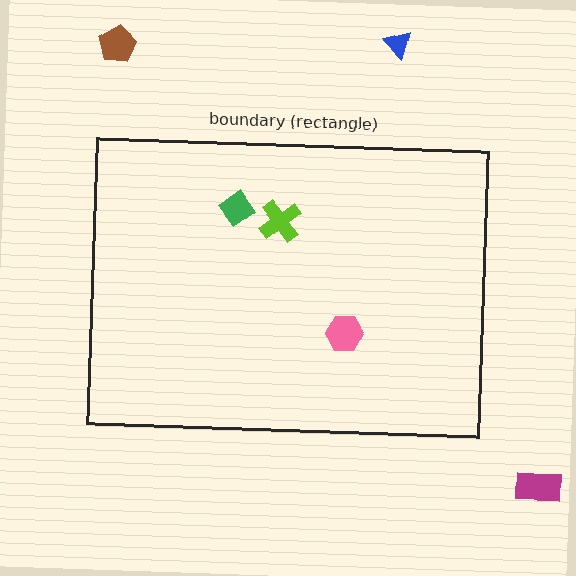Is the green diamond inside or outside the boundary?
Inside.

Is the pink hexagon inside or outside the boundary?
Inside.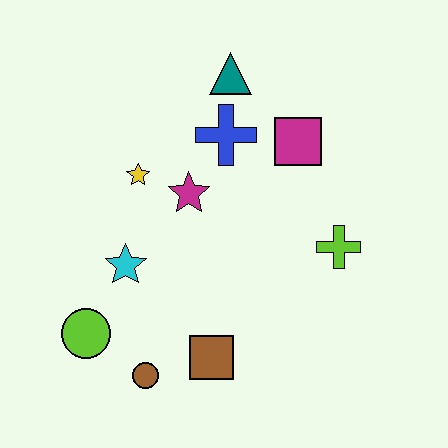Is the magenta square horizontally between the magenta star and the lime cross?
Yes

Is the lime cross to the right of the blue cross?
Yes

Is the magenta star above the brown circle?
Yes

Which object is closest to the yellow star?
The magenta star is closest to the yellow star.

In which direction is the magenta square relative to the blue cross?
The magenta square is to the right of the blue cross.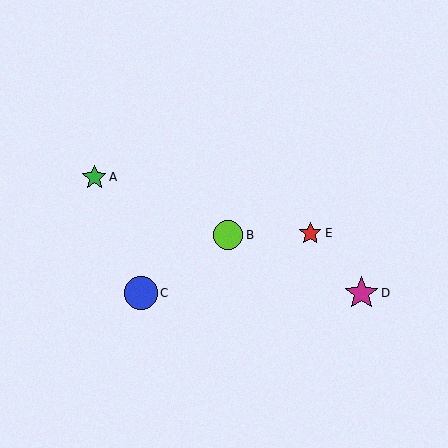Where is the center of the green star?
The center of the green star is at (94, 177).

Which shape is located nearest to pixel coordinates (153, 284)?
The blue circle (labeled C) at (141, 293) is nearest to that location.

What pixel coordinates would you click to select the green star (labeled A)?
Click at (94, 177) to select the green star A.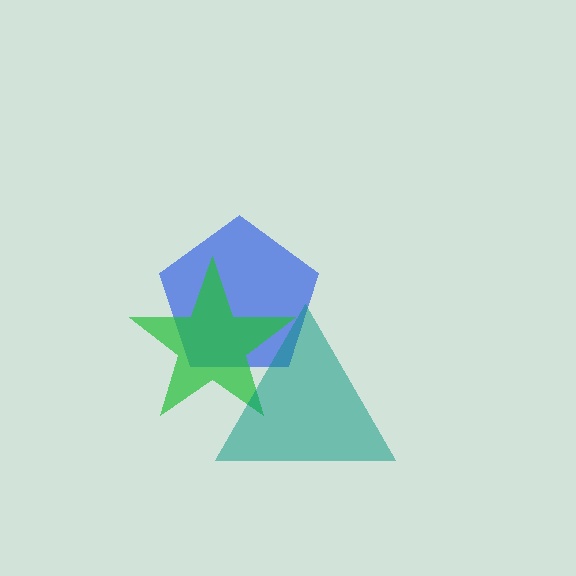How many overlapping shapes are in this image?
There are 3 overlapping shapes in the image.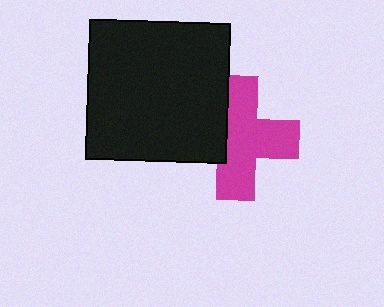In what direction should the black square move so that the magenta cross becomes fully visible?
The black square should move left. That is the shortest direction to clear the overlap and leave the magenta cross fully visible.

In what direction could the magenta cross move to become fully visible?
The magenta cross could move right. That would shift it out from behind the black square entirely.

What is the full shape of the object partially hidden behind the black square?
The partially hidden object is a magenta cross.